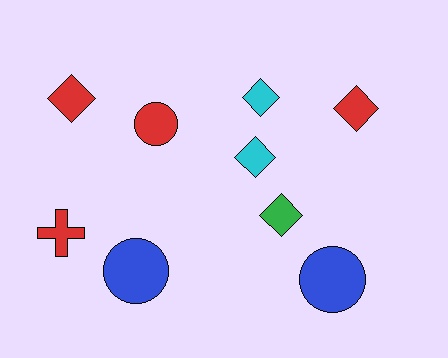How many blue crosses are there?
There are no blue crosses.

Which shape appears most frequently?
Diamond, with 5 objects.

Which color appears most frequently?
Red, with 4 objects.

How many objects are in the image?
There are 9 objects.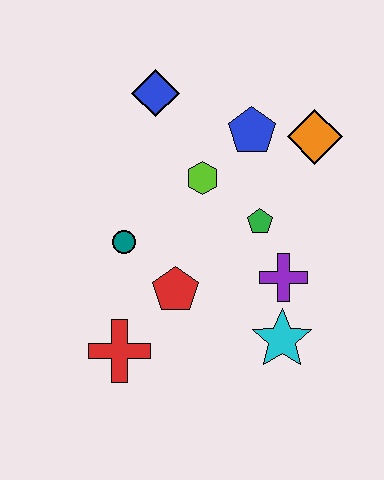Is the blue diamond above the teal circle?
Yes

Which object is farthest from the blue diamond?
The cyan star is farthest from the blue diamond.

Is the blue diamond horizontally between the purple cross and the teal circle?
Yes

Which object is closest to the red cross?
The red pentagon is closest to the red cross.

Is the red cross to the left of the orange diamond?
Yes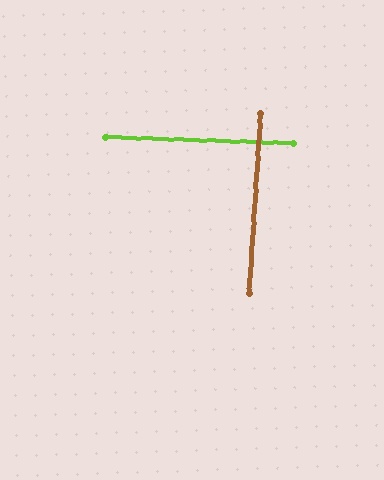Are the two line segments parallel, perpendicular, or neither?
Perpendicular — they meet at approximately 88°.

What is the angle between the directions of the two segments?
Approximately 88 degrees.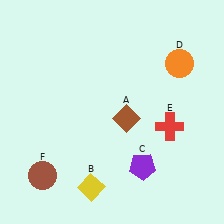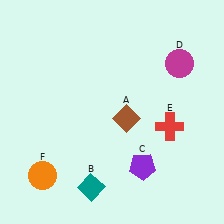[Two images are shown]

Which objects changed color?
B changed from yellow to teal. D changed from orange to magenta. F changed from brown to orange.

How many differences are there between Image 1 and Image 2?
There are 3 differences between the two images.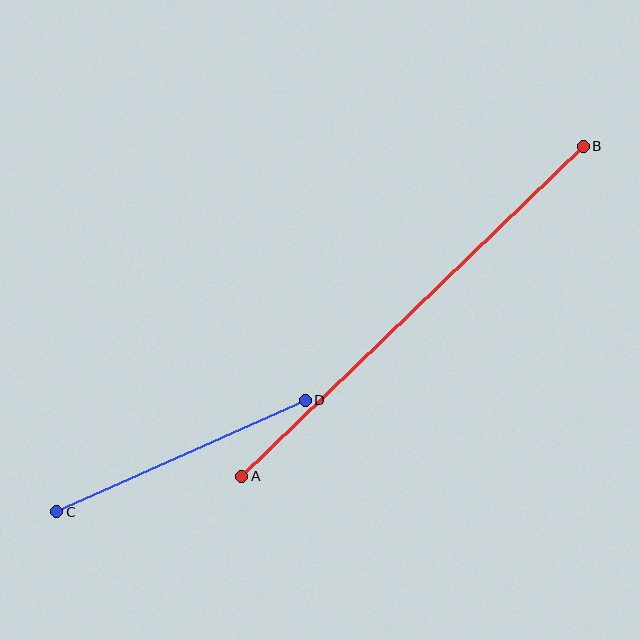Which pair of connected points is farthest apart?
Points A and B are farthest apart.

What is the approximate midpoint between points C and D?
The midpoint is at approximately (181, 456) pixels.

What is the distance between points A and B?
The distance is approximately 475 pixels.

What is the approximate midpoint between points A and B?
The midpoint is at approximately (412, 311) pixels.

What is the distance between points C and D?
The distance is approximately 272 pixels.